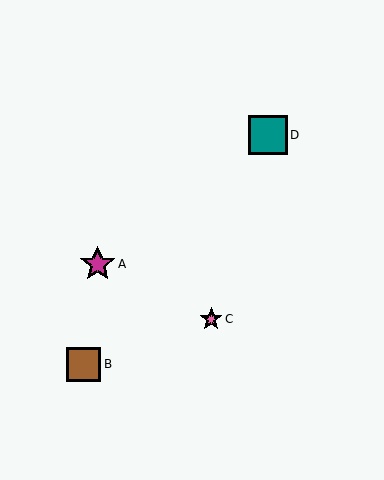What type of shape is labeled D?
Shape D is a teal square.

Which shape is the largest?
The teal square (labeled D) is the largest.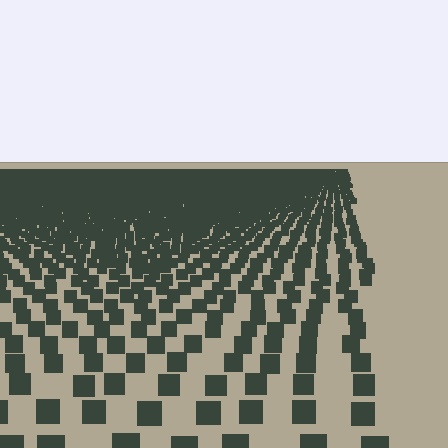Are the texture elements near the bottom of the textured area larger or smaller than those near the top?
Larger. Near the bottom, elements are closer to the viewer and appear at a bigger on-screen size.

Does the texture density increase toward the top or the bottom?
Density increases toward the top.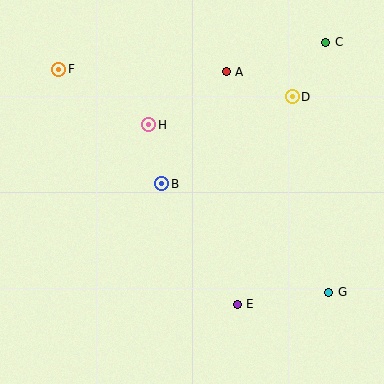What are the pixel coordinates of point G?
Point G is at (329, 292).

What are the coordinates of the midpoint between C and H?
The midpoint between C and H is at (237, 84).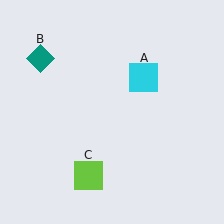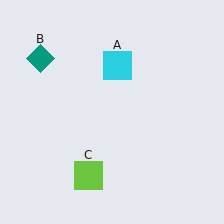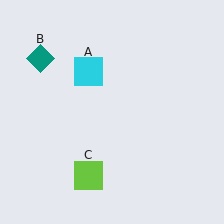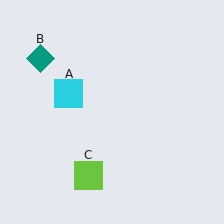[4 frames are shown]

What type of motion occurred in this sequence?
The cyan square (object A) rotated counterclockwise around the center of the scene.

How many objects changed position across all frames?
1 object changed position: cyan square (object A).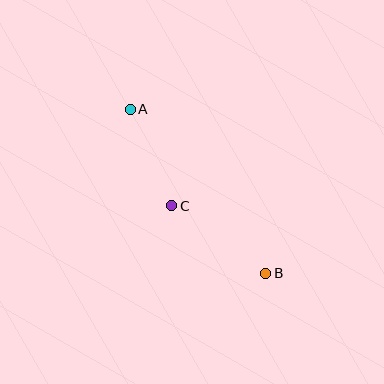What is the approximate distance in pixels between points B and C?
The distance between B and C is approximately 115 pixels.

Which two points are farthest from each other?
Points A and B are farthest from each other.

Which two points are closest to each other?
Points A and C are closest to each other.